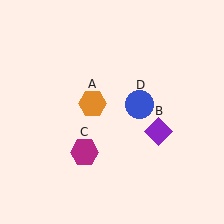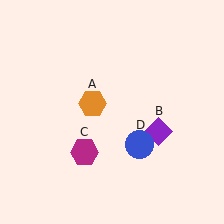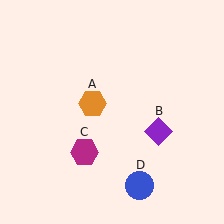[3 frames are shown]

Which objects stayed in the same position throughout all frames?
Orange hexagon (object A) and purple diamond (object B) and magenta hexagon (object C) remained stationary.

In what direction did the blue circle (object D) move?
The blue circle (object D) moved down.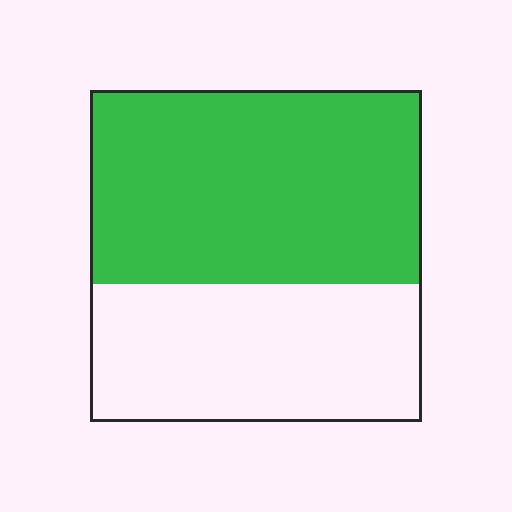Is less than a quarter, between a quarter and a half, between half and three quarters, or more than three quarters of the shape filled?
Between half and three quarters.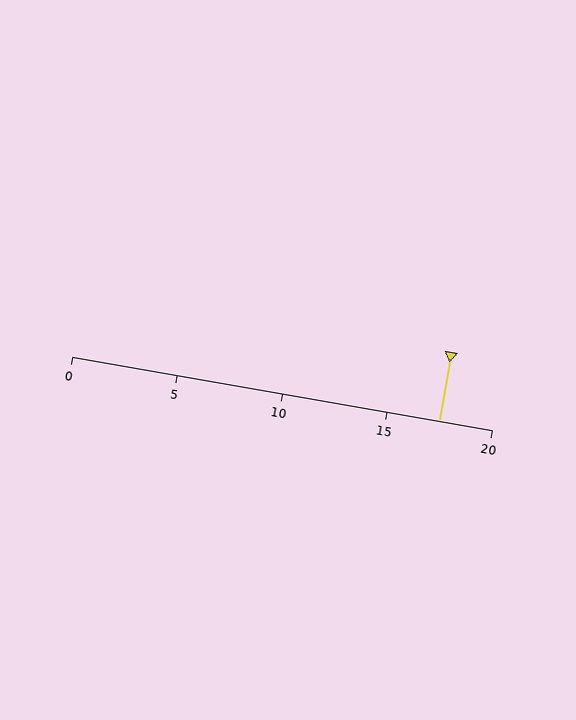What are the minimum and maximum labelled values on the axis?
The axis runs from 0 to 20.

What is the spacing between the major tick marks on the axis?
The major ticks are spaced 5 apart.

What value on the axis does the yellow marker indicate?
The marker indicates approximately 17.5.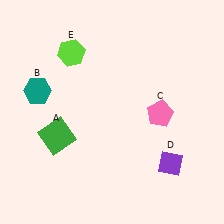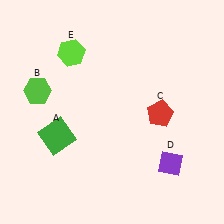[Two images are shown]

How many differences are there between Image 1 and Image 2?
There are 2 differences between the two images.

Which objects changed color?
B changed from teal to lime. C changed from pink to red.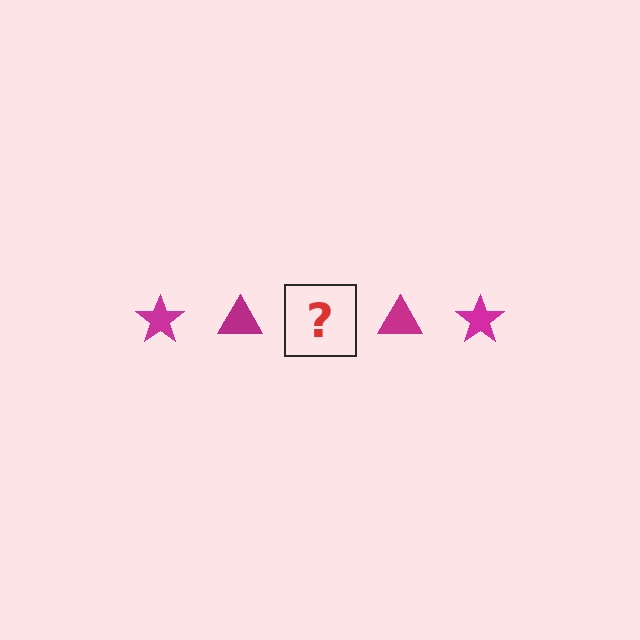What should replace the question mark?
The question mark should be replaced with a magenta star.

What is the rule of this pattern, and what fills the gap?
The rule is that the pattern cycles through star, triangle shapes in magenta. The gap should be filled with a magenta star.